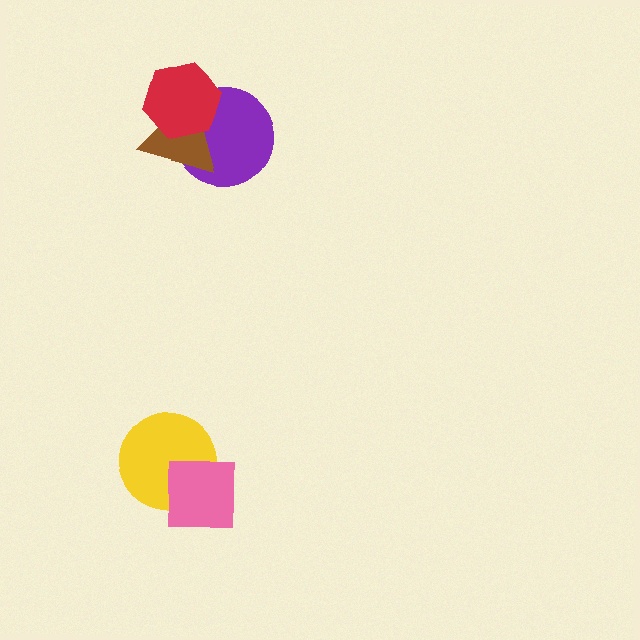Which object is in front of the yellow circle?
The pink square is in front of the yellow circle.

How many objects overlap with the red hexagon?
2 objects overlap with the red hexagon.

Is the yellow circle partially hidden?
Yes, it is partially covered by another shape.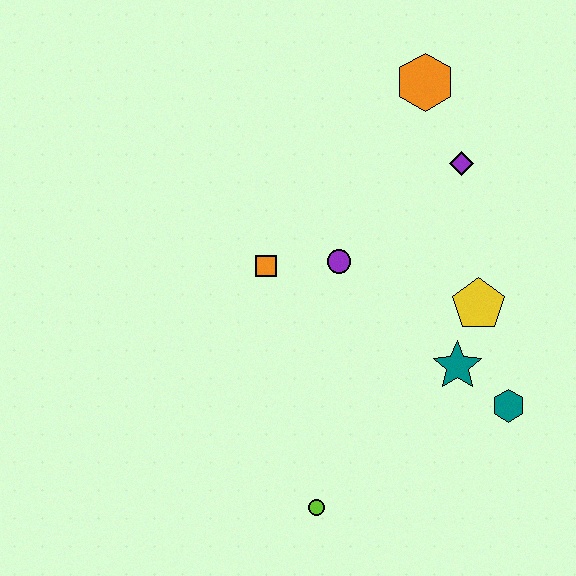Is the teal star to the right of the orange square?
Yes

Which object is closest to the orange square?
The purple circle is closest to the orange square.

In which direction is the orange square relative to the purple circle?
The orange square is to the left of the purple circle.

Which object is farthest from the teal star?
The orange hexagon is farthest from the teal star.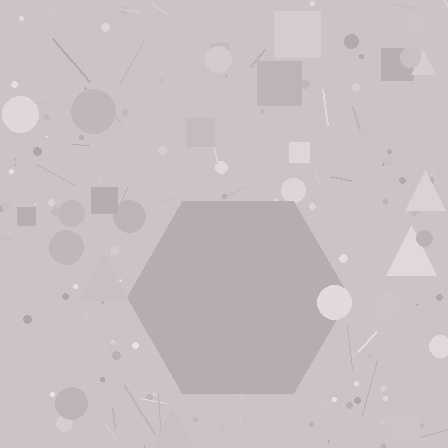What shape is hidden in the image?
A hexagon is hidden in the image.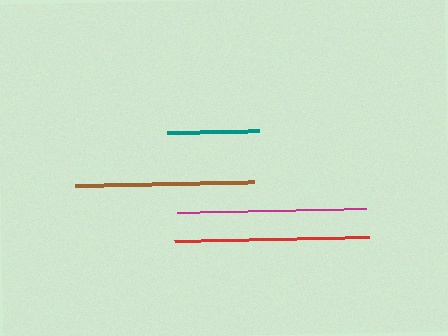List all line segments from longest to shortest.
From longest to shortest: red, magenta, brown, teal.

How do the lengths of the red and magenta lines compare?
The red and magenta lines are approximately the same length.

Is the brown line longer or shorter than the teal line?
The brown line is longer than the teal line.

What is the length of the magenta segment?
The magenta segment is approximately 190 pixels long.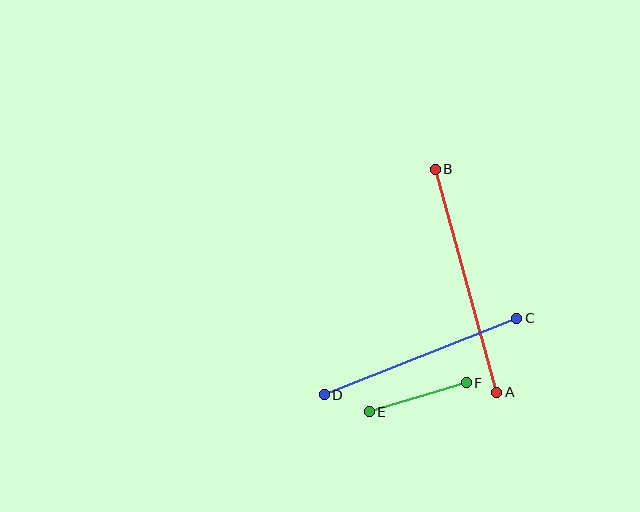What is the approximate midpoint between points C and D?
The midpoint is at approximately (421, 357) pixels.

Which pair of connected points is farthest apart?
Points A and B are farthest apart.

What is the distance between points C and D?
The distance is approximately 207 pixels.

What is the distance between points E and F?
The distance is approximately 101 pixels.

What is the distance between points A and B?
The distance is approximately 231 pixels.